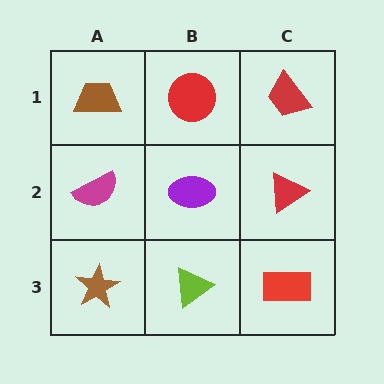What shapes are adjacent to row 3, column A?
A magenta semicircle (row 2, column A), a lime triangle (row 3, column B).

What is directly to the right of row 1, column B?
A red trapezoid.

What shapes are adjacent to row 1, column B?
A purple ellipse (row 2, column B), a brown trapezoid (row 1, column A), a red trapezoid (row 1, column C).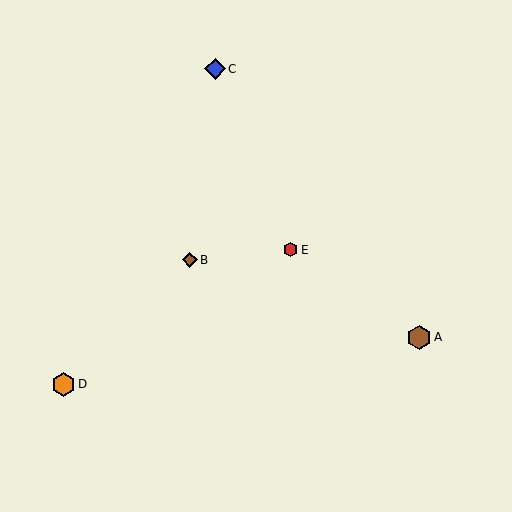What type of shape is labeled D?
Shape D is an orange hexagon.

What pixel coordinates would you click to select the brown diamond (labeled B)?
Click at (190, 260) to select the brown diamond B.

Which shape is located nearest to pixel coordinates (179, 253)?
The brown diamond (labeled B) at (190, 260) is nearest to that location.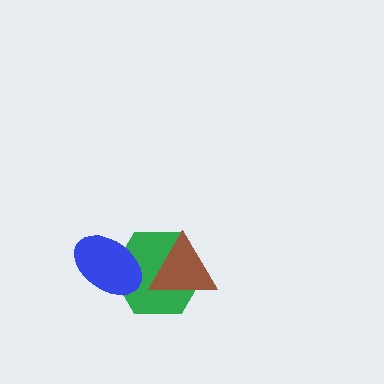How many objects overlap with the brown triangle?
1 object overlaps with the brown triangle.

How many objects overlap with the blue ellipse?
1 object overlaps with the blue ellipse.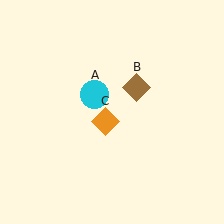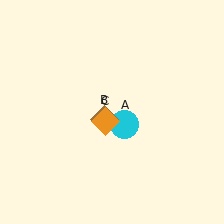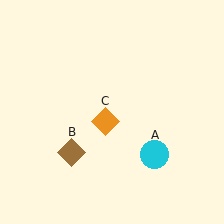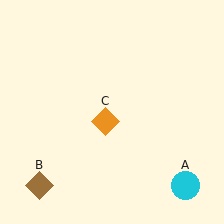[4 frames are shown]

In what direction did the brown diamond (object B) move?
The brown diamond (object B) moved down and to the left.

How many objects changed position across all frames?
2 objects changed position: cyan circle (object A), brown diamond (object B).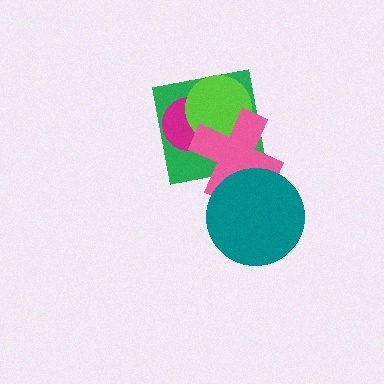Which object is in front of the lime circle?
The pink cross is in front of the lime circle.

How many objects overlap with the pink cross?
4 objects overlap with the pink cross.